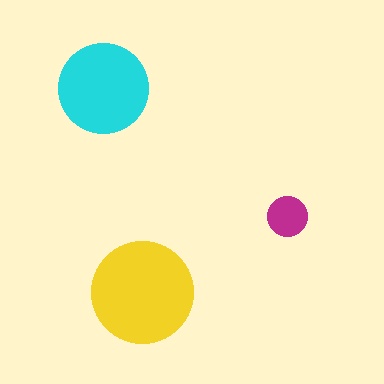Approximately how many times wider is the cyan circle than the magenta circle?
About 2 times wider.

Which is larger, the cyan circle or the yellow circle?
The yellow one.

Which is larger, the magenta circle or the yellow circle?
The yellow one.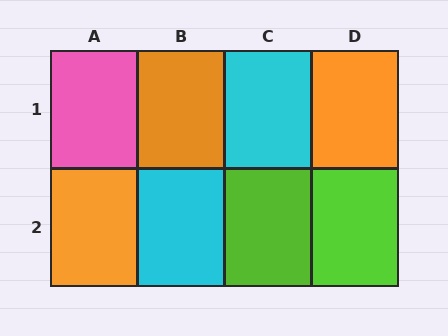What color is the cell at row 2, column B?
Cyan.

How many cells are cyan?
2 cells are cyan.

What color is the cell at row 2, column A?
Orange.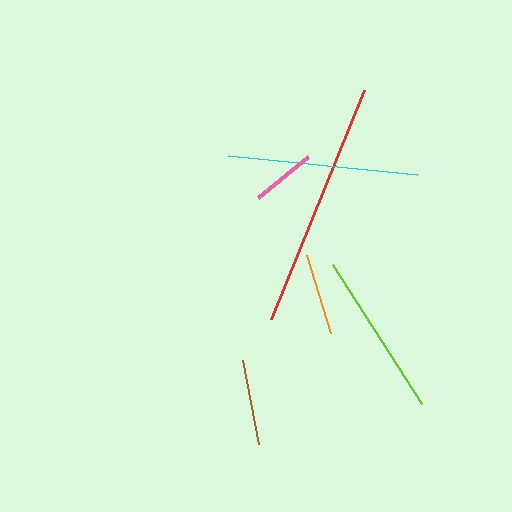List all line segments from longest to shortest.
From longest to shortest: red, cyan, lime, brown, orange, pink.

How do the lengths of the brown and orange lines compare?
The brown and orange lines are approximately the same length.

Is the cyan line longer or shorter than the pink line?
The cyan line is longer than the pink line.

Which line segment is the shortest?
The pink line is the shortest at approximately 65 pixels.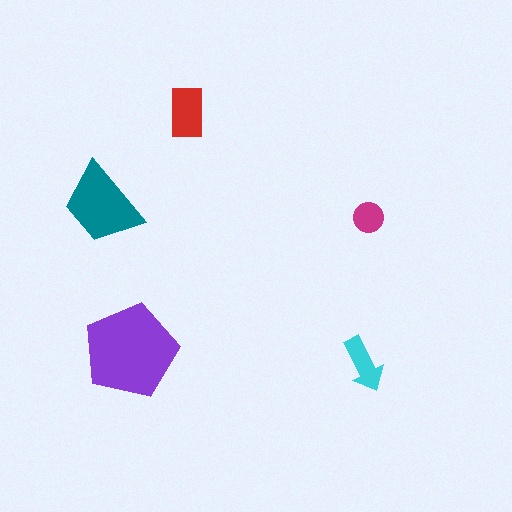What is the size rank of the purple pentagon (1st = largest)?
1st.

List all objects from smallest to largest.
The magenta circle, the cyan arrow, the red rectangle, the teal trapezoid, the purple pentagon.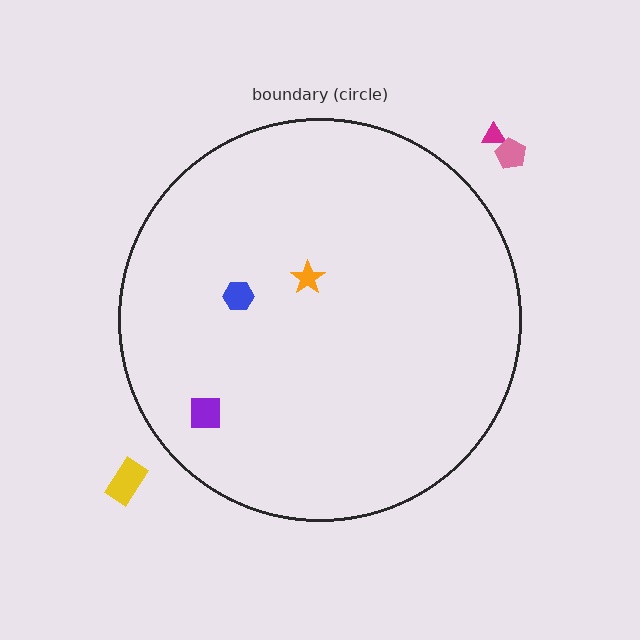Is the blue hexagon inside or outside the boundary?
Inside.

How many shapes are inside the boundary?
3 inside, 3 outside.